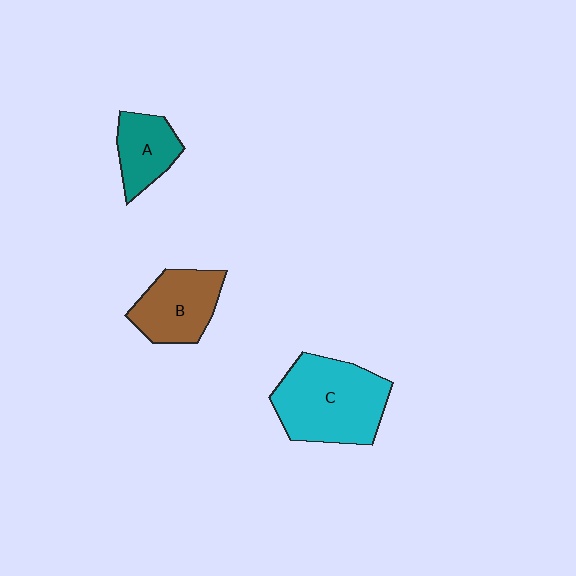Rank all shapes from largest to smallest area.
From largest to smallest: C (cyan), B (brown), A (teal).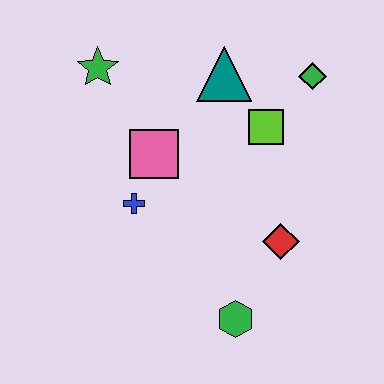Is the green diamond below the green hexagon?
No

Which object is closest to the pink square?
The blue cross is closest to the pink square.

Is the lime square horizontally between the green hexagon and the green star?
No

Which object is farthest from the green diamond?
The green hexagon is farthest from the green diamond.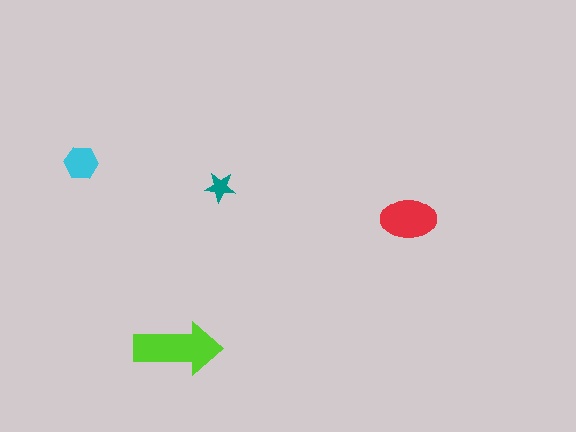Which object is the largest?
The lime arrow.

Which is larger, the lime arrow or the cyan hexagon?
The lime arrow.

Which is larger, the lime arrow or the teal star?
The lime arrow.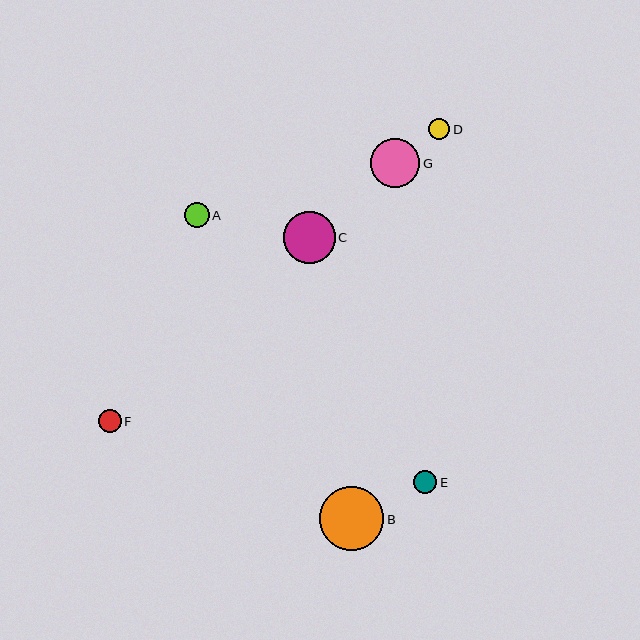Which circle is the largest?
Circle B is the largest with a size of approximately 64 pixels.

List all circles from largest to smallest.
From largest to smallest: B, C, G, A, E, F, D.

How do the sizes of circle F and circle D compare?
Circle F and circle D are approximately the same size.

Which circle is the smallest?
Circle D is the smallest with a size of approximately 22 pixels.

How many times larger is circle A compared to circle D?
Circle A is approximately 1.1 times the size of circle D.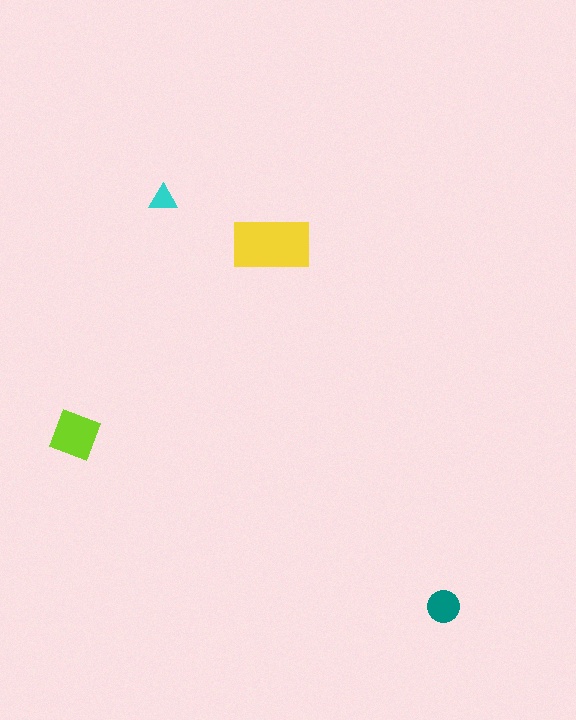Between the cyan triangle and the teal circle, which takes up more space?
The teal circle.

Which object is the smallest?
The cyan triangle.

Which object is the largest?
The yellow rectangle.